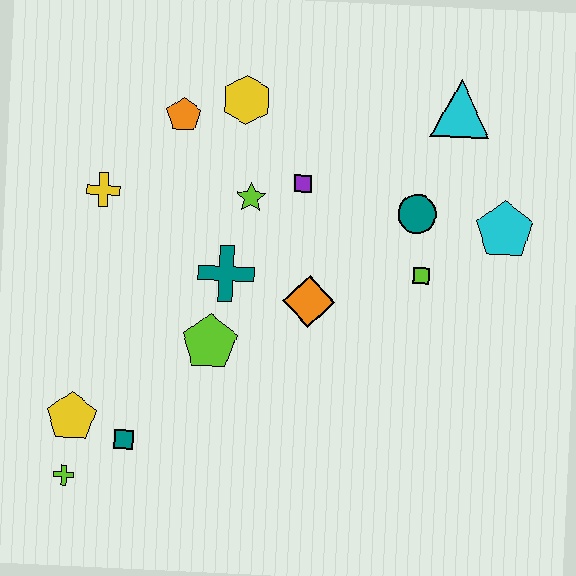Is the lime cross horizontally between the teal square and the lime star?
No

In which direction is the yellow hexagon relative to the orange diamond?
The yellow hexagon is above the orange diamond.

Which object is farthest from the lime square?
The lime cross is farthest from the lime square.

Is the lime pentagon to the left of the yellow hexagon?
Yes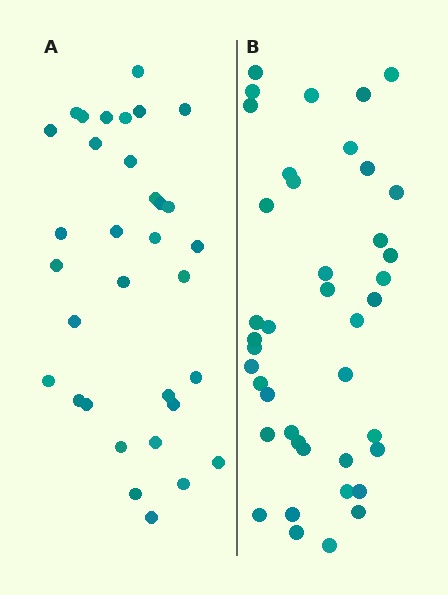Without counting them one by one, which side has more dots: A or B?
Region B (the right region) has more dots.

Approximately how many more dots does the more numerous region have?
Region B has roughly 8 or so more dots than region A.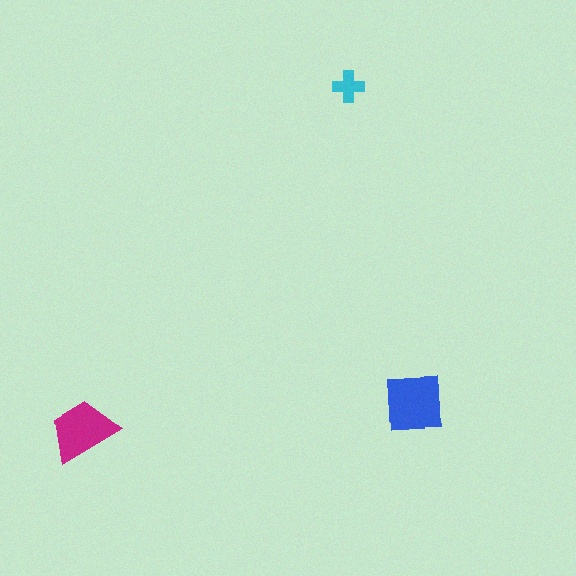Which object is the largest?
The blue square.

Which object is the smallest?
The cyan cross.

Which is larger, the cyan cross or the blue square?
The blue square.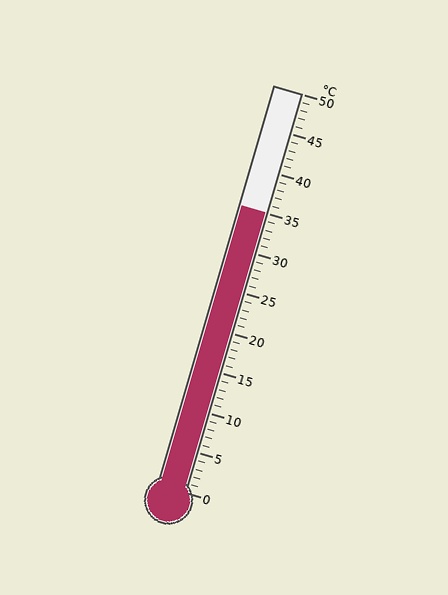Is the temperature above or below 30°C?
The temperature is above 30°C.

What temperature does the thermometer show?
The thermometer shows approximately 35°C.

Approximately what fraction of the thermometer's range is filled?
The thermometer is filled to approximately 70% of its range.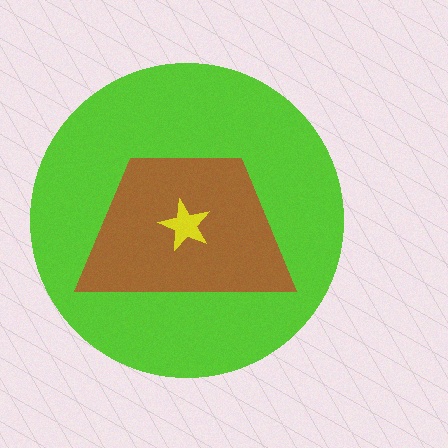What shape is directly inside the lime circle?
The brown trapezoid.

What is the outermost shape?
The lime circle.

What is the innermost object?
The yellow star.